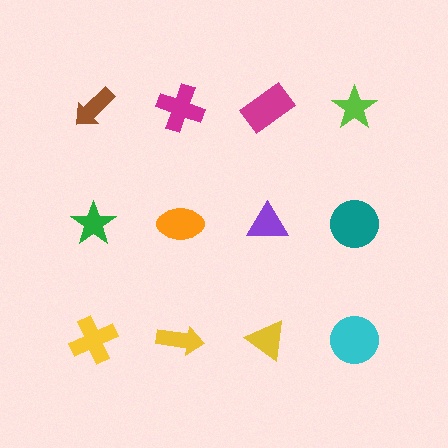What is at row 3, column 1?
A yellow cross.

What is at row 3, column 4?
A cyan circle.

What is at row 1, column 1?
A brown arrow.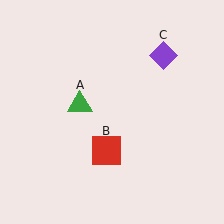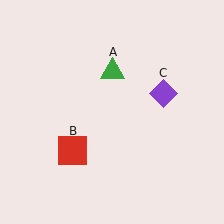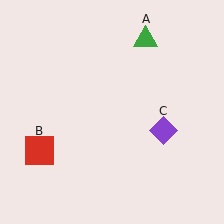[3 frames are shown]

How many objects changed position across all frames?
3 objects changed position: green triangle (object A), red square (object B), purple diamond (object C).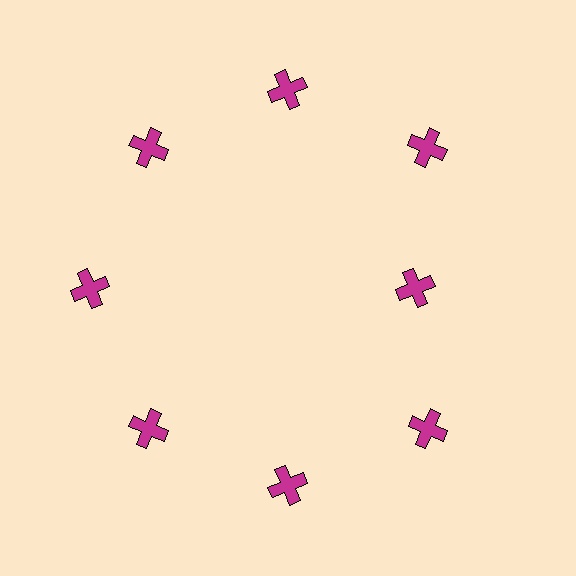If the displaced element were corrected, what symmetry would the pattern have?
It would have 8-fold rotational symmetry — the pattern would map onto itself every 45 degrees.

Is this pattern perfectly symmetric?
No. The 8 magenta crosses are arranged in a ring, but one element near the 3 o'clock position is pulled inward toward the center, breaking the 8-fold rotational symmetry.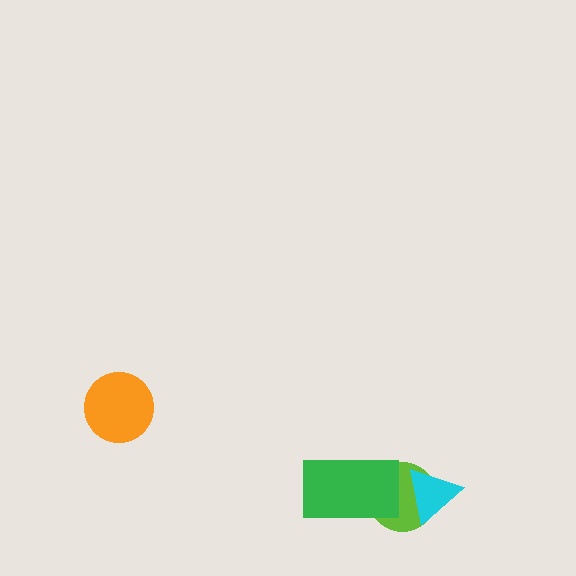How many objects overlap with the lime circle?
2 objects overlap with the lime circle.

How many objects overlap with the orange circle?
0 objects overlap with the orange circle.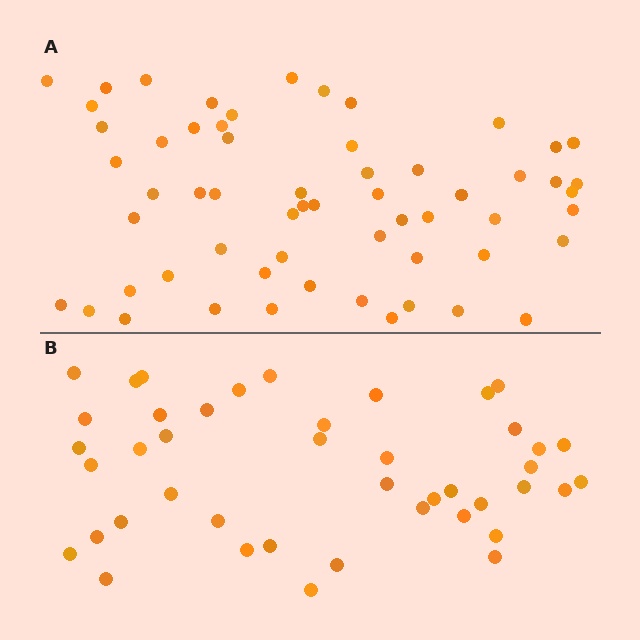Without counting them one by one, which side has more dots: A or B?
Region A (the top region) has more dots.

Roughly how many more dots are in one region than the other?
Region A has approximately 15 more dots than region B.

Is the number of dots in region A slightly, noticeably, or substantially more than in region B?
Region A has noticeably more, but not dramatically so. The ratio is roughly 1.4 to 1.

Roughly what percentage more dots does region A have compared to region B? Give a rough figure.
About 35% more.